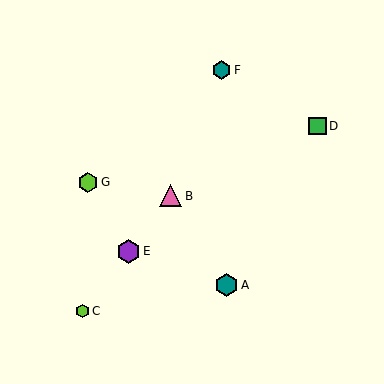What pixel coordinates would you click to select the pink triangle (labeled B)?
Click at (170, 196) to select the pink triangle B.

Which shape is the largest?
The teal hexagon (labeled A) is the largest.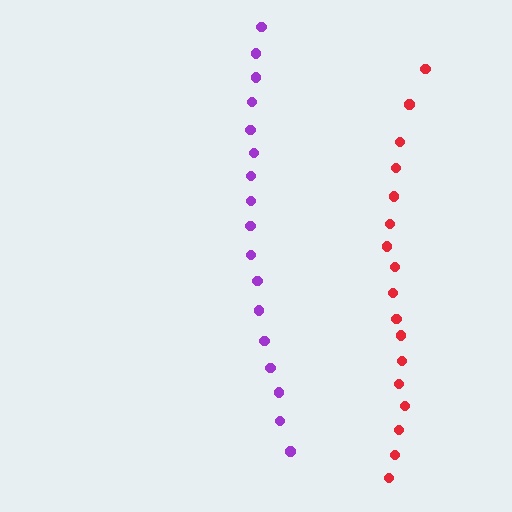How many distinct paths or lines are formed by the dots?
There are 2 distinct paths.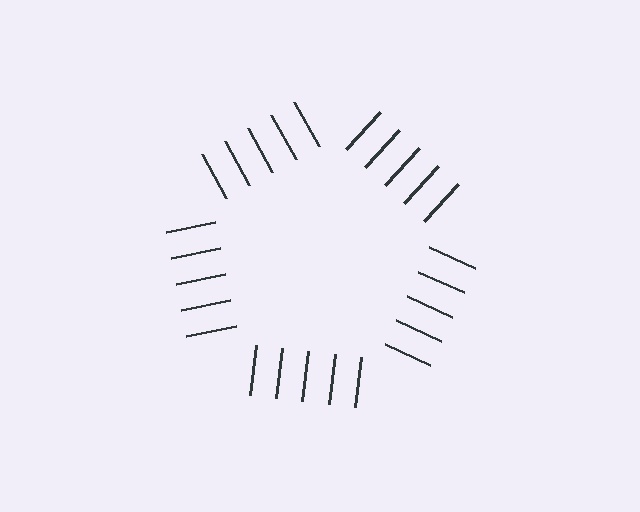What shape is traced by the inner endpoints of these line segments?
An illusory pentagon — the line segments terminate on its edges but no continuous stroke is drawn.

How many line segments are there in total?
25 — 5 along each of the 5 edges.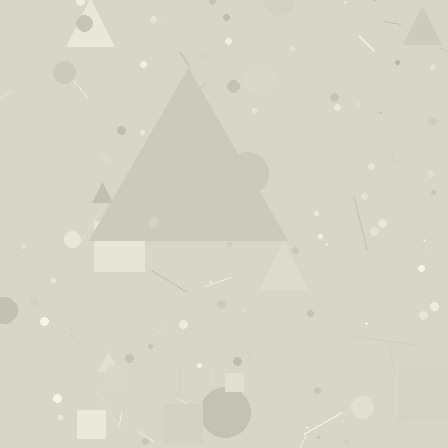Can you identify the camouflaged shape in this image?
The camouflaged shape is a triangle.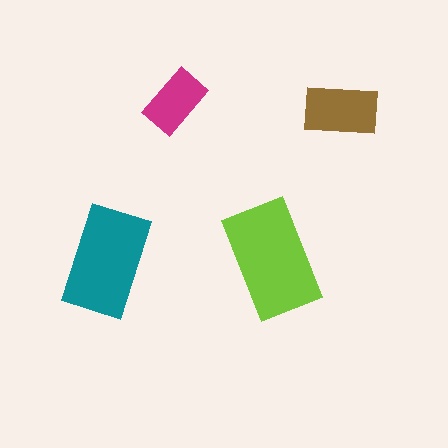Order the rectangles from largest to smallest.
the lime one, the teal one, the brown one, the magenta one.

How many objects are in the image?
There are 4 objects in the image.